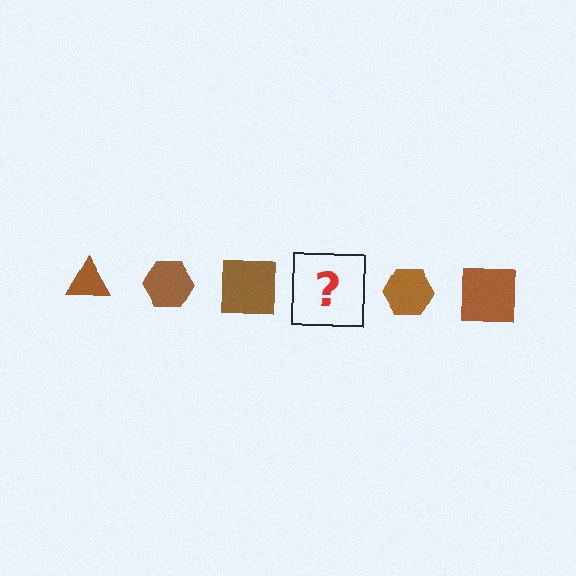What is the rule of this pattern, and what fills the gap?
The rule is that the pattern cycles through triangle, hexagon, square shapes in brown. The gap should be filled with a brown triangle.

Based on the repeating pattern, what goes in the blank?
The blank should be a brown triangle.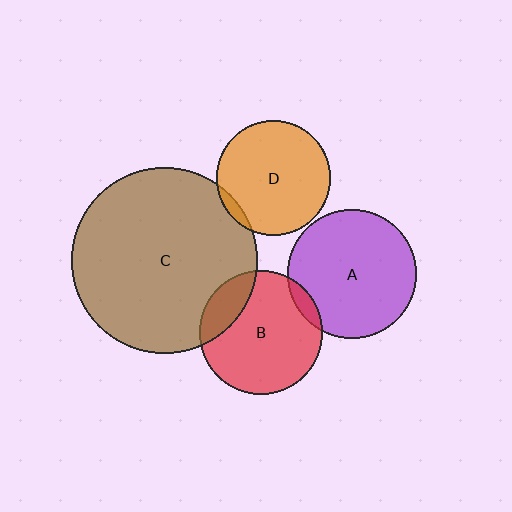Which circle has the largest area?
Circle C (brown).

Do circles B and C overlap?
Yes.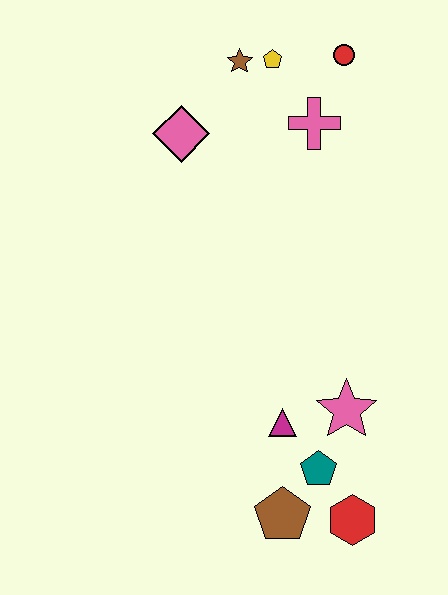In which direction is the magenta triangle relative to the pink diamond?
The magenta triangle is below the pink diamond.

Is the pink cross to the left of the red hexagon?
Yes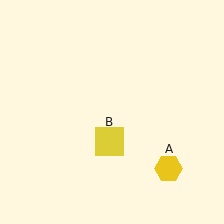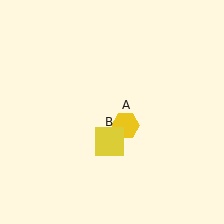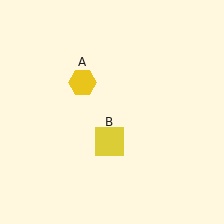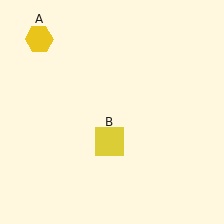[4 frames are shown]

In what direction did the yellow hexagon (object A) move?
The yellow hexagon (object A) moved up and to the left.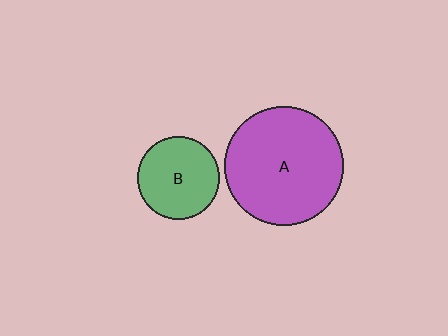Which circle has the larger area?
Circle A (purple).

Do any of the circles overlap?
No, none of the circles overlap.